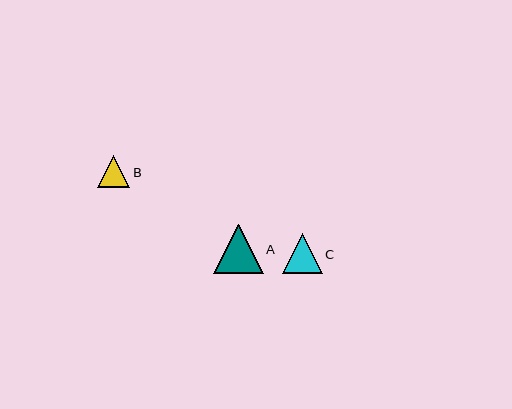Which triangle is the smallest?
Triangle B is the smallest with a size of approximately 32 pixels.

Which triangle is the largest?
Triangle A is the largest with a size of approximately 49 pixels.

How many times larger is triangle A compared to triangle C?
Triangle A is approximately 1.2 times the size of triangle C.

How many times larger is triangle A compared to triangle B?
Triangle A is approximately 1.5 times the size of triangle B.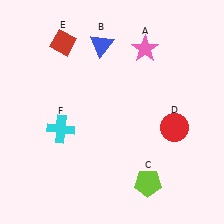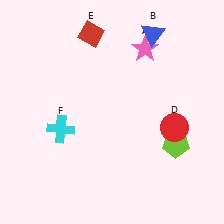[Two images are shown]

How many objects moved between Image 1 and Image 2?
3 objects moved between the two images.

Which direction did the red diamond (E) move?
The red diamond (E) moved right.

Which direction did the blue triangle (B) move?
The blue triangle (B) moved right.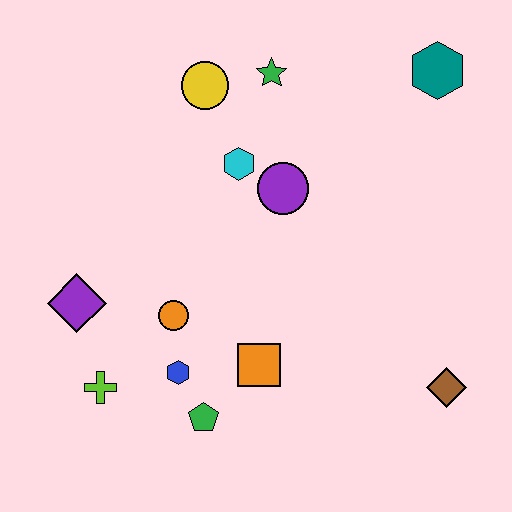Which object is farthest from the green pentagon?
The teal hexagon is farthest from the green pentagon.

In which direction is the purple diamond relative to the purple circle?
The purple diamond is to the left of the purple circle.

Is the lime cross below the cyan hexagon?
Yes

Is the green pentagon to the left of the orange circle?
No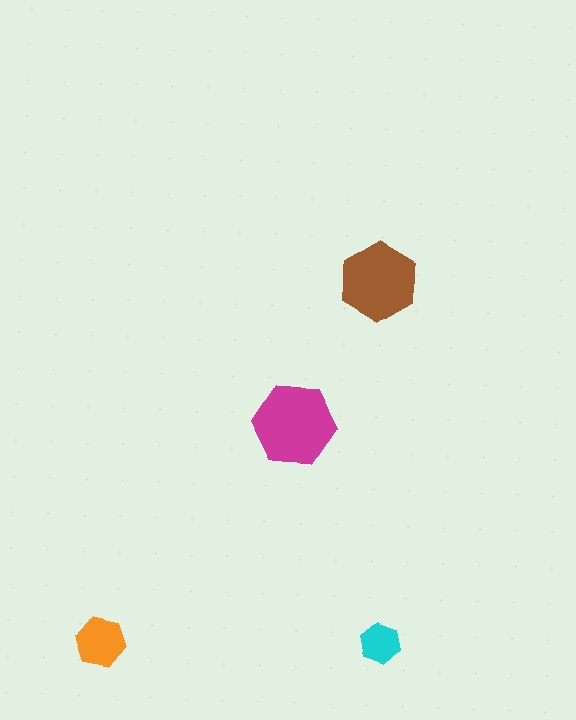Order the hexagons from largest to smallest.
the magenta one, the brown one, the orange one, the cyan one.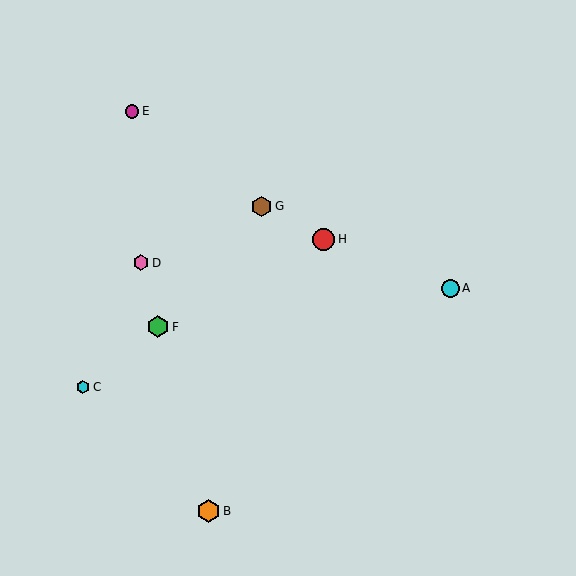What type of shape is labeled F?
Shape F is a green hexagon.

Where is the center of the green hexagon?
The center of the green hexagon is at (158, 327).